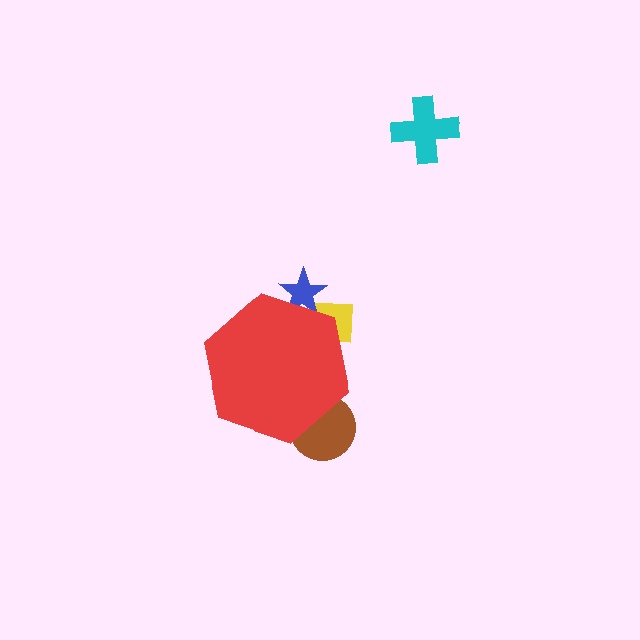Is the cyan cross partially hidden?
No, the cyan cross is fully visible.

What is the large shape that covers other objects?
A red hexagon.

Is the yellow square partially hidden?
Yes, the yellow square is partially hidden behind the red hexagon.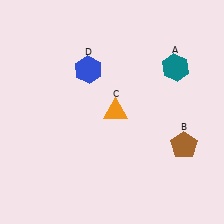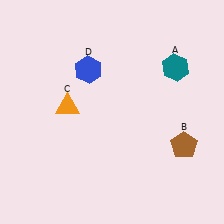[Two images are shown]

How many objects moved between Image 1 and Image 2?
1 object moved between the two images.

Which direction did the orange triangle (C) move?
The orange triangle (C) moved left.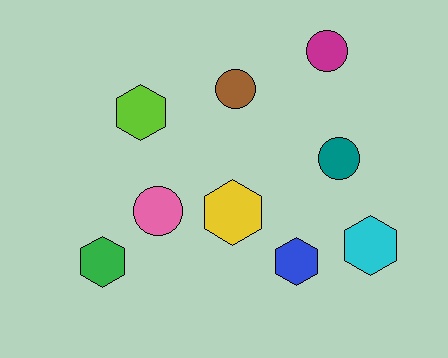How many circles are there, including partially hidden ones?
There are 4 circles.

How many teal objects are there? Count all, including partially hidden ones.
There is 1 teal object.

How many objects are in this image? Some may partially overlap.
There are 9 objects.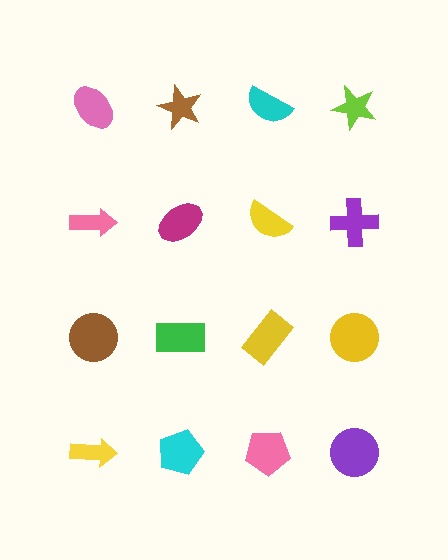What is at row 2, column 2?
A magenta ellipse.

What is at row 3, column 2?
A green rectangle.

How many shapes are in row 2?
4 shapes.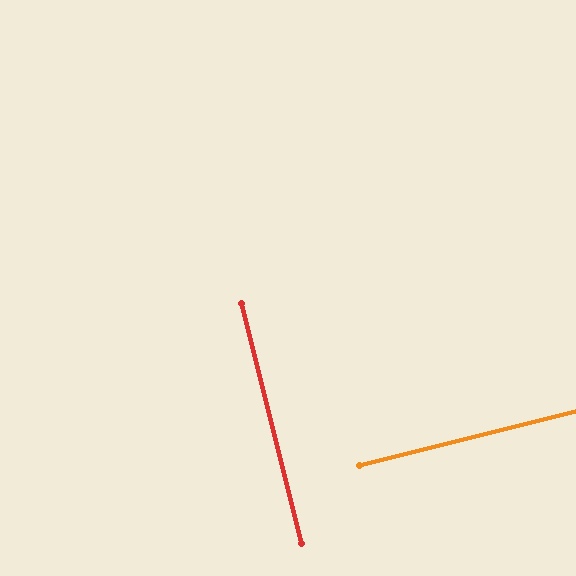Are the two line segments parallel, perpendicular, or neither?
Perpendicular — they meet at approximately 90°.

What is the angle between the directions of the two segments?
Approximately 90 degrees.